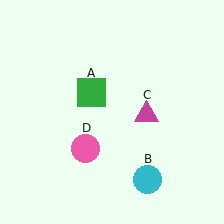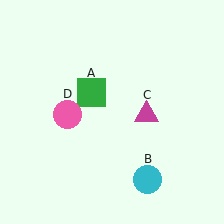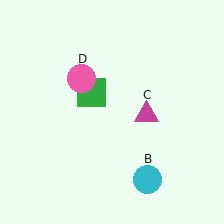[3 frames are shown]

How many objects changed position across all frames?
1 object changed position: pink circle (object D).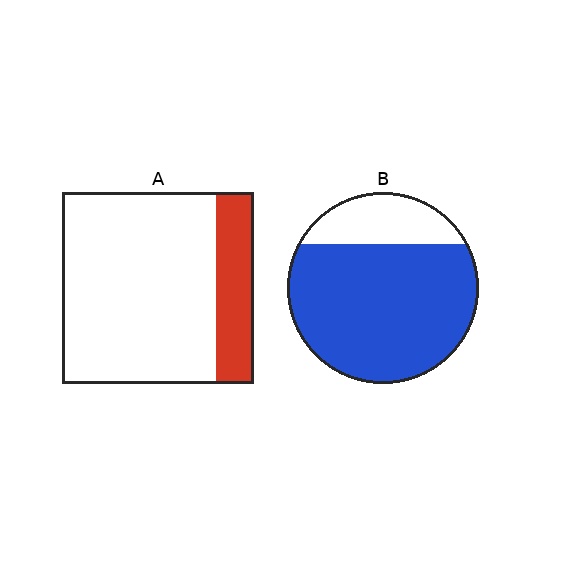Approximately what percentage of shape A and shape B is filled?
A is approximately 20% and B is approximately 80%.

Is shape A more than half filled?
No.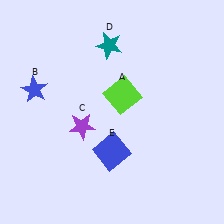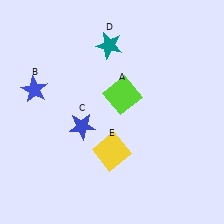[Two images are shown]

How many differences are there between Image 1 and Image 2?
There are 2 differences between the two images.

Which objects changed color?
C changed from purple to blue. E changed from blue to yellow.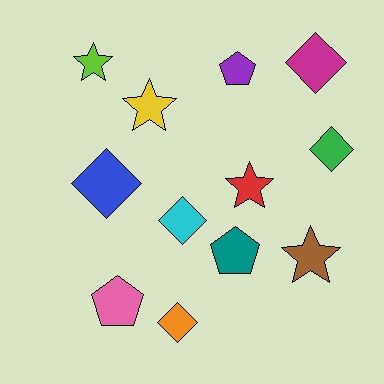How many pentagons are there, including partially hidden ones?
There are 3 pentagons.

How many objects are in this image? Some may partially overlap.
There are 12 objects.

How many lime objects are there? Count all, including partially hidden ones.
There is 1 lime object.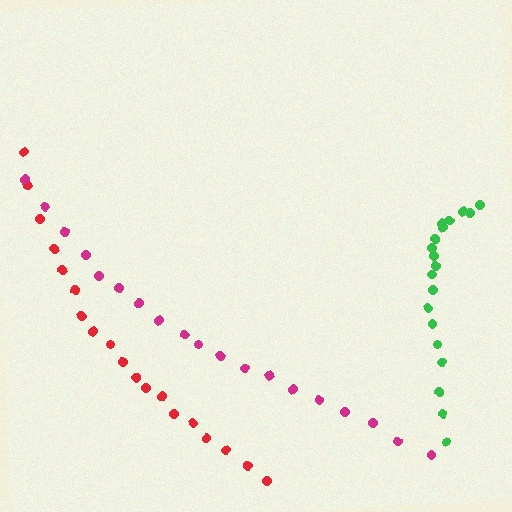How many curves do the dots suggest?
There are 3 distinct paths.